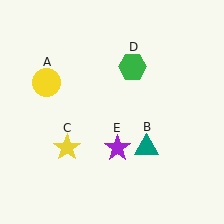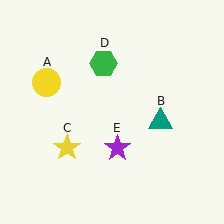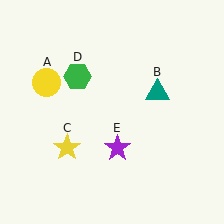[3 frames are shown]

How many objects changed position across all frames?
2 objects changed position: teal triangle (object B), green hexagon (object D).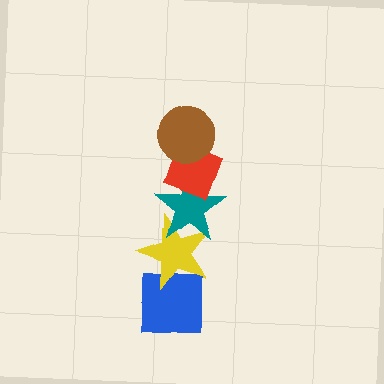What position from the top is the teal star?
The teal star is 3rd from the top.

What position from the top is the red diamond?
The red diamond is 2nd from the top.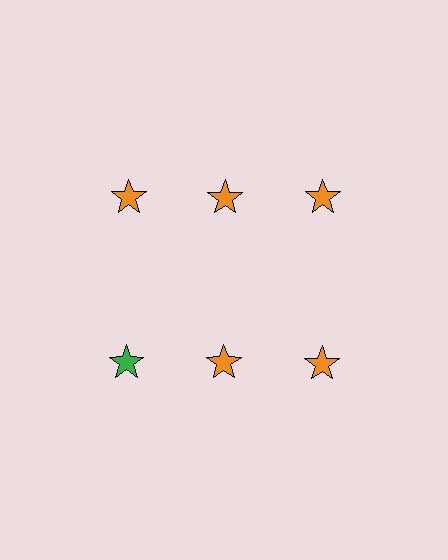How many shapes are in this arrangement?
There are 6 shapes arranged in a grid pattern.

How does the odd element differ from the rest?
It has a different color: green instead of orange.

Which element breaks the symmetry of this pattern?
The green star in the second row, leftmost column breaks the symmetry. All other shapes are orange stars.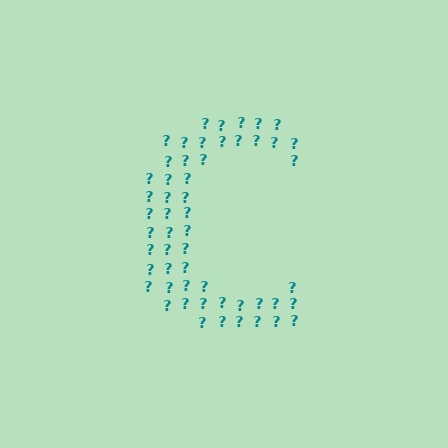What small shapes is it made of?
It is made of small question marks.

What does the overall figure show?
The overall figure shows the letter C.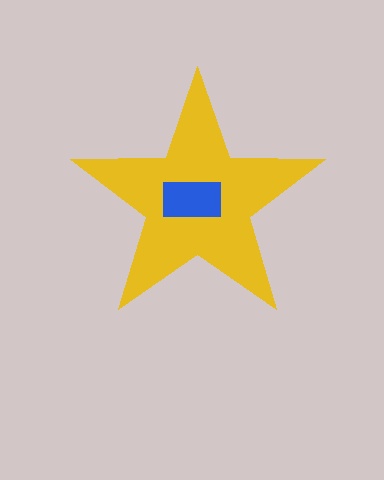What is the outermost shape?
The yellow star.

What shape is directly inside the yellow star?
The blue rectangle.